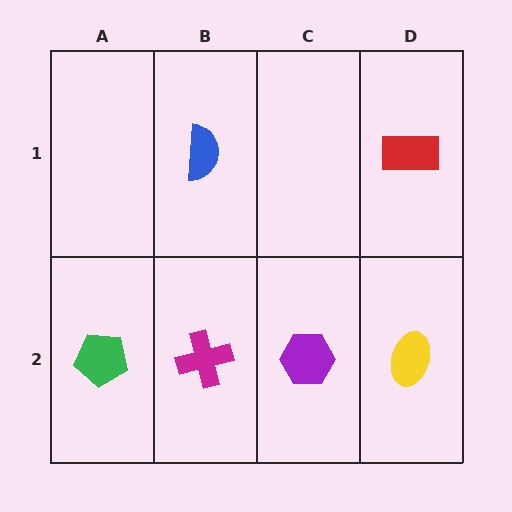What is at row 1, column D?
A red rectangle.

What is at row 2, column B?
A magenta cross.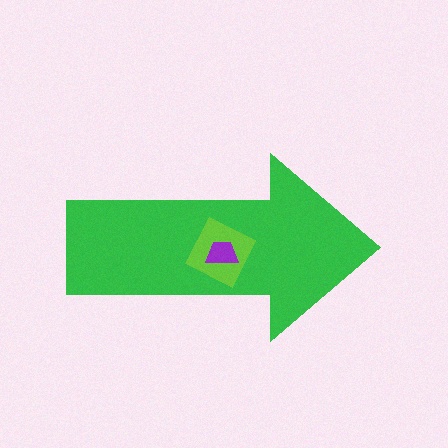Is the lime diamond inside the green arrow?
Yes.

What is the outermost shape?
The green arrow.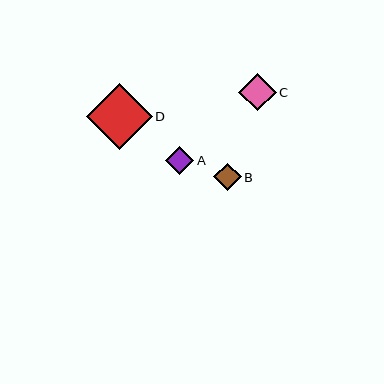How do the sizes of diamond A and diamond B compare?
Diamond A and diamond B are approximately the same size.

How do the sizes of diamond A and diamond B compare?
Diamond A and diamond B are approximately the same size.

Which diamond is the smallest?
Diamond B is the smallest with a size of approximately 27 pixels.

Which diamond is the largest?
Diamond D is the largest with a size of approximately 66 pixels.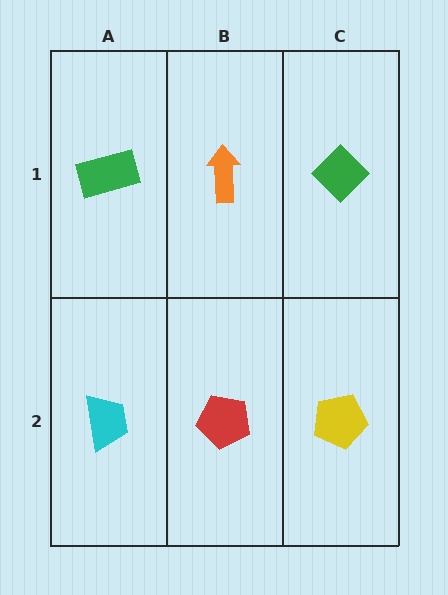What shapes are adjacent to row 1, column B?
A red pentagon (row 2, column B), a green rectangle (row 1, column A), a green diamond (row 1, column C).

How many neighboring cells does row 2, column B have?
3.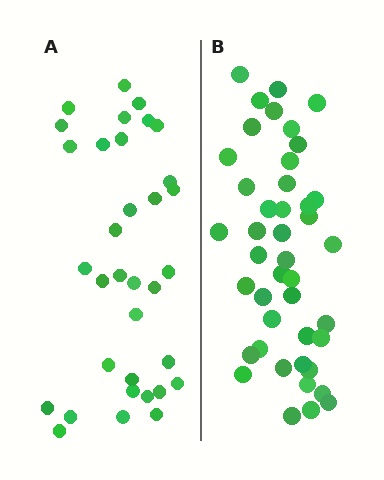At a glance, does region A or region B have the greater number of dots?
Region B (the right region) has more dots.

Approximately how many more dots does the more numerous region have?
Region B has roughly 8 or so more dots than region A.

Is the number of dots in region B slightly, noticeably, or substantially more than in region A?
Region B has noticeably more, but not dramatically so. The ratio is roughly 1.3 to 1.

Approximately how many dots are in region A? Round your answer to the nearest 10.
About 30 dots. (The exact count is 34, which rounds to 30.)